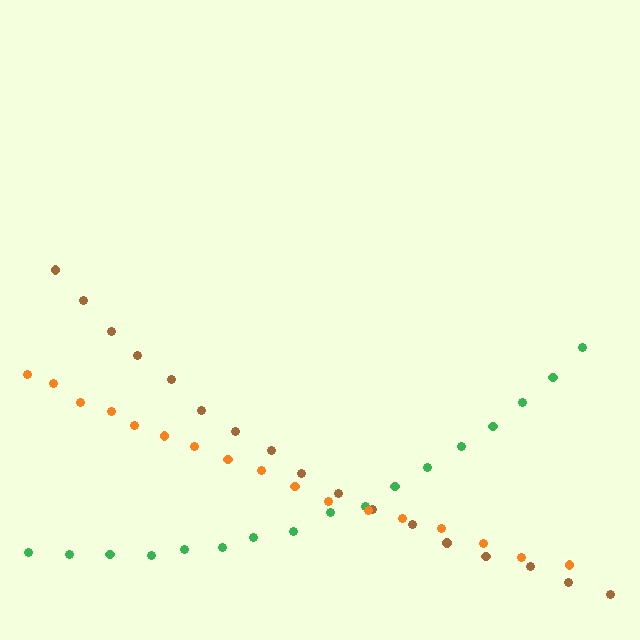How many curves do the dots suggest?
There are 3 distinct paths.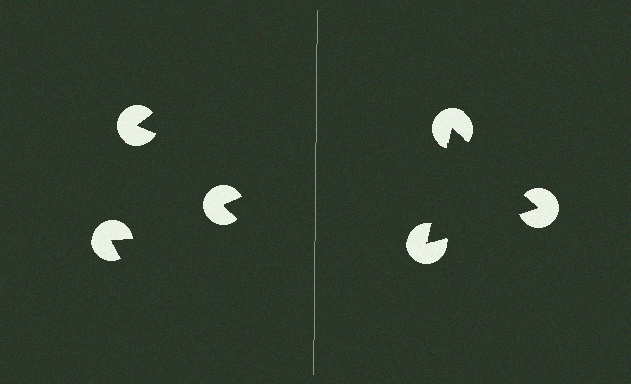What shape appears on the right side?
An illusory triangle.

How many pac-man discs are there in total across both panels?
6 — 3 on each side.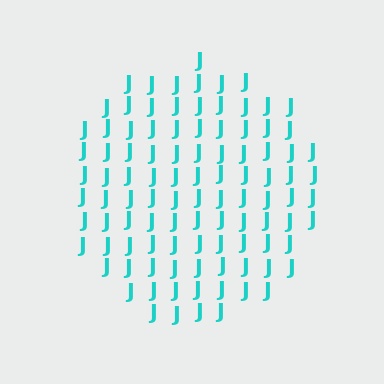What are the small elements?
The small elements are letter J's.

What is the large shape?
The large shape is a circle.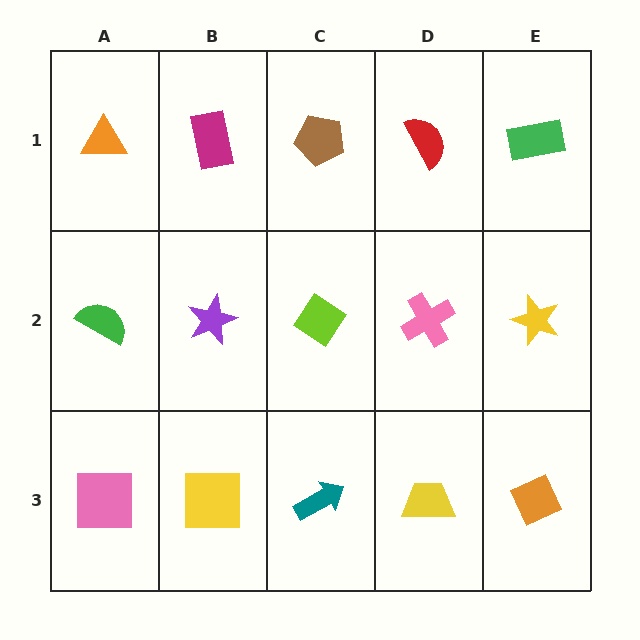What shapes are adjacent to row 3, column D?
A pink cross (row 2, column D), a teal arrow (row 3, column C), an orange diamond (row 3, column E).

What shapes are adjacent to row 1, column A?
A green semicircle (row 2, column A), a magenta rectangle (row 1, column B).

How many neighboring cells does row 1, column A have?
2.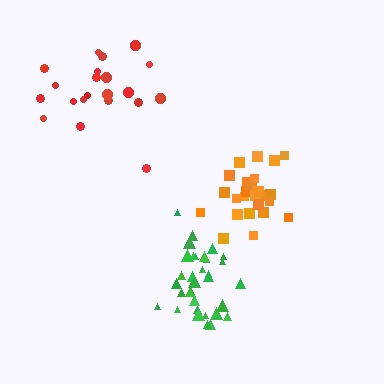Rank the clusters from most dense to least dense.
orange, green, red.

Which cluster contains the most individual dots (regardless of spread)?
Green (33).